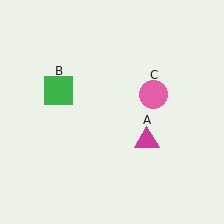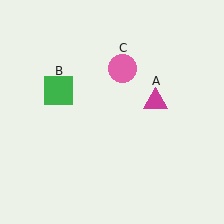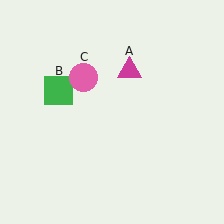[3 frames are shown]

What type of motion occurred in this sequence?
The magenta triangle (object A), pink circle (object C) rotated counterclockwise around the center of the scene.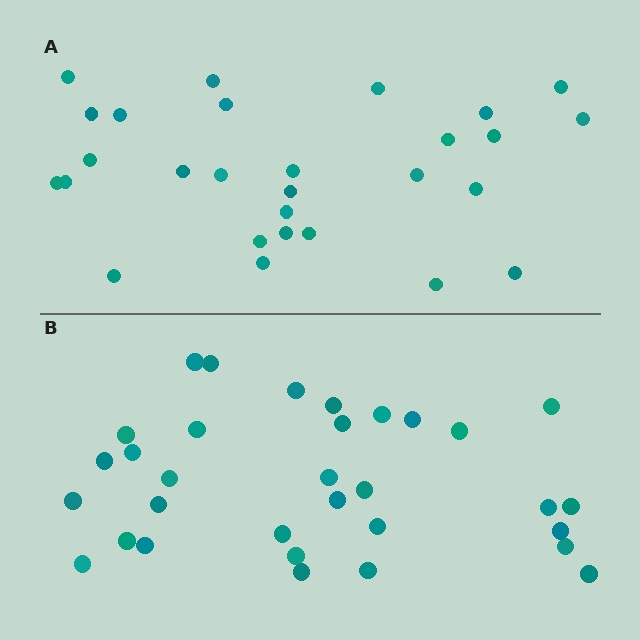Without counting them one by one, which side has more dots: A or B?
Region B (the bottom region) has more dots.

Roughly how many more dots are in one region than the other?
Region B has about 4 more dots than region A.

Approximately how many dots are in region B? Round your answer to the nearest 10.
About 30 dots. (The exact count is 32, which rounds to 30.)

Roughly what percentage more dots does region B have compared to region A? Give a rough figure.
About 15% more.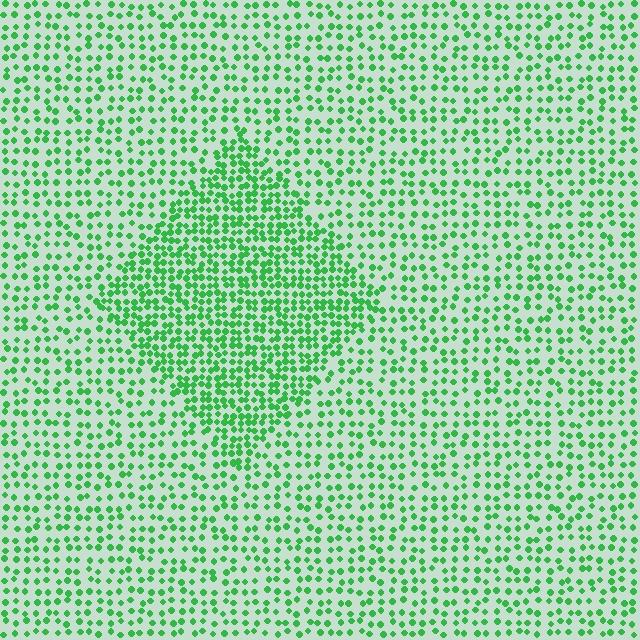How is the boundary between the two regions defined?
The boundary is defined by a change in element density (approximately 1.9x ratio). All elements are the same color, size, and shape.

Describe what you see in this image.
The image contains small green elements arranged at two different densities. A diamond-shaped region is visible where the elements are more densely packed than the surrounding area.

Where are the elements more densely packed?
The elements are more densely packed inside the diamond boundary.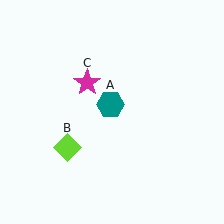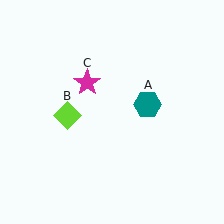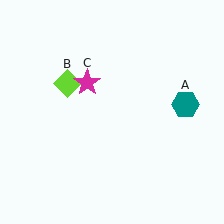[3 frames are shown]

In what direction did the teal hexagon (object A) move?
The teal hexagon (object A) moved right.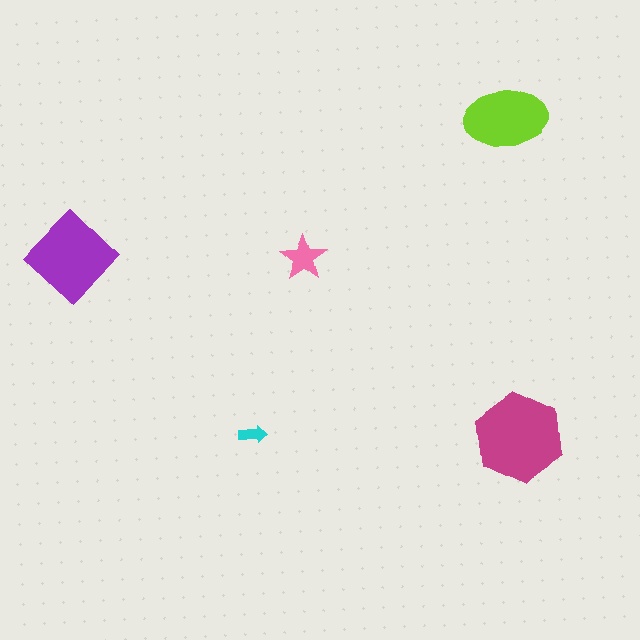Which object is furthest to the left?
The purple diamond is leftmost.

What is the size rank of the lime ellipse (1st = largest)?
3rd.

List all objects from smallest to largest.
The cyan arrow, the pink star, the lime ellipse, the purple diamond, the magenta hexagon.